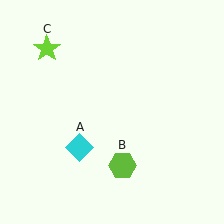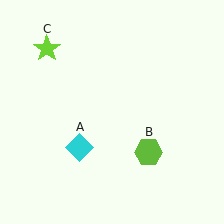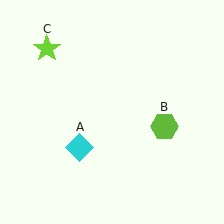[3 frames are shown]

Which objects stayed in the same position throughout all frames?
Cyan diamond (object A) and lime star (object C) remained stationary.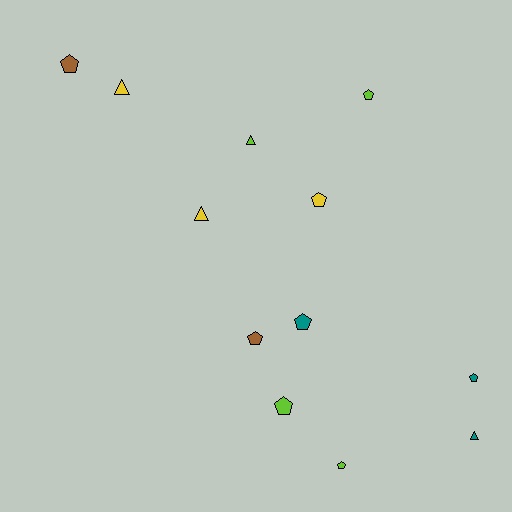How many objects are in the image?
There are 12 objects.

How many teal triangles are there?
There is 1 teal triangle.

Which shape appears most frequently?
Pentagon, with 8 objects.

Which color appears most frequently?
Lime, with 4 objects.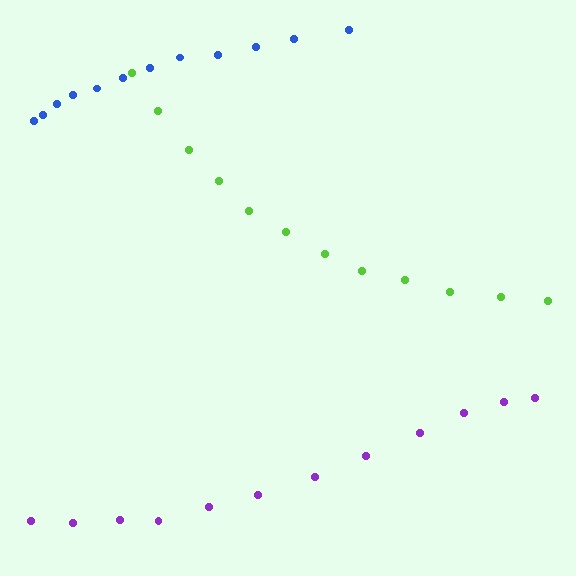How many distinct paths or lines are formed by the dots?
There are 3 distinct paths.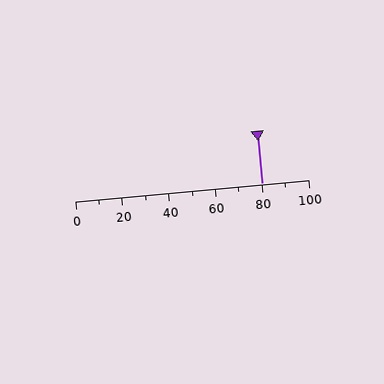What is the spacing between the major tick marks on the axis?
The major ticks are spaced 20 apart.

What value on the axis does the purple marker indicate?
The marker indicates approximately 80.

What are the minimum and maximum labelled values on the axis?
The axis runs from 0 to 100.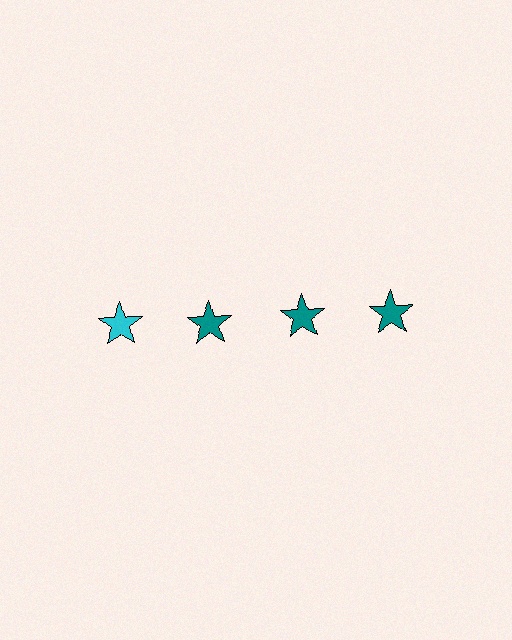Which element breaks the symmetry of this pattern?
The cyan star in the top row, leftmost column breaks the symmetry. All other shapes are teal stars.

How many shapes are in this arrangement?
There are 4 shapes arranged in a grid pattern.